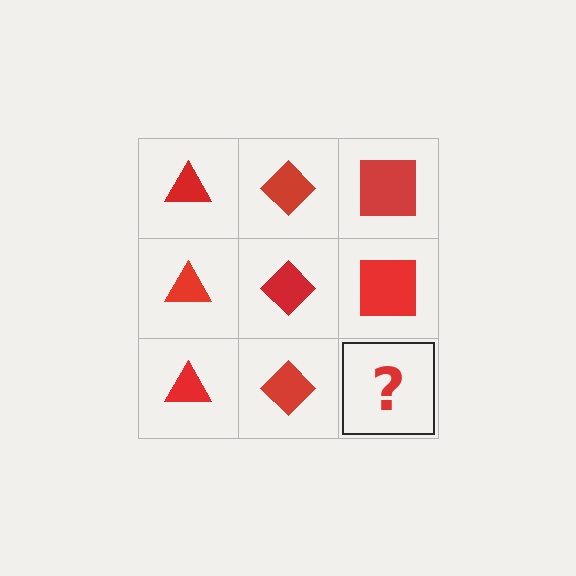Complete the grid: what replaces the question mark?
The question mark should be replaced with a red square.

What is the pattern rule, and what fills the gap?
The rule is that each column has a consistent shape. The gap should be filled with a red square.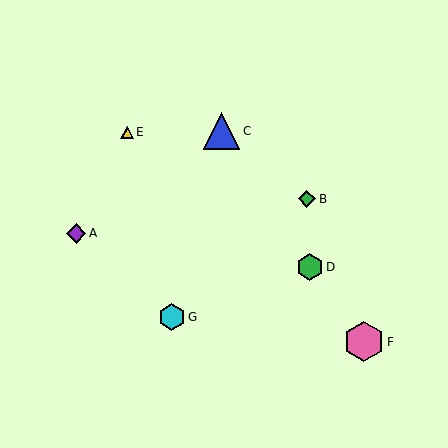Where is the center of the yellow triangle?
The center of the yellow triangle is at (127, 133).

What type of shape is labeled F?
Shape F is a pink hexagon.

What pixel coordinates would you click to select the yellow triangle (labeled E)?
Click at (127, 133) to select the yellow triangle E.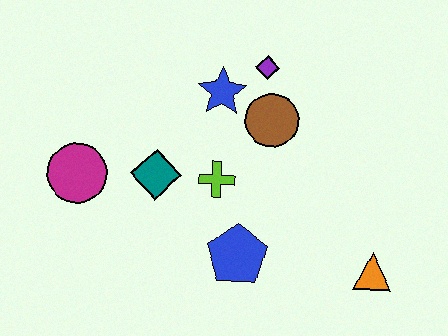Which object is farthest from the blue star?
The orange triangle is farthest from the blue star.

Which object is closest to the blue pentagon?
The lime cross is closest to the blue pentagon.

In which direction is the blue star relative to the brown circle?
The blue star is to the left of the brown circle.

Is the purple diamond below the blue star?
No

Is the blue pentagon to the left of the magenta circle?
No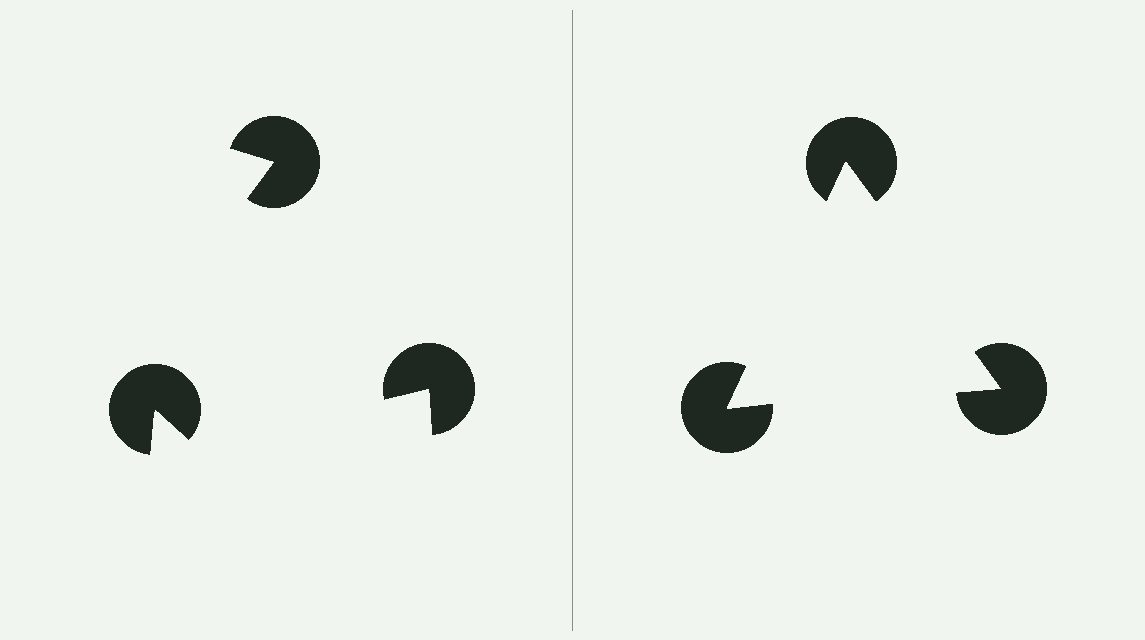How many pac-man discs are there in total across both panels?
6 — 3 on each side.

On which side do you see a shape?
An illusory triangle appears on the right side. On the left side the wedge cuts are rotated, so no coherent shape forms.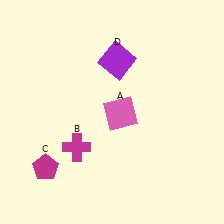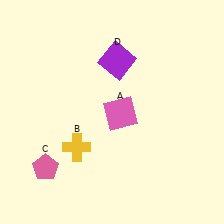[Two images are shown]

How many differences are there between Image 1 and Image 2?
There are 2 differences between the two images.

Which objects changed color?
B changed from magenta to yellow. C changed from magenta to pink.